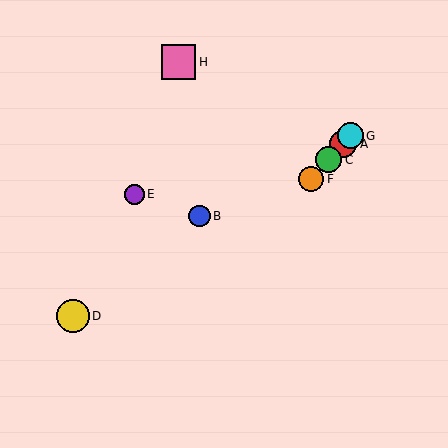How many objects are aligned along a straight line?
4 objects (A, C, F, G) are aligned along a straight line.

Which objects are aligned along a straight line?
Objects A, C, F, G are aligned along a straight line.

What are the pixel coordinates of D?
Object D is at (73, 316).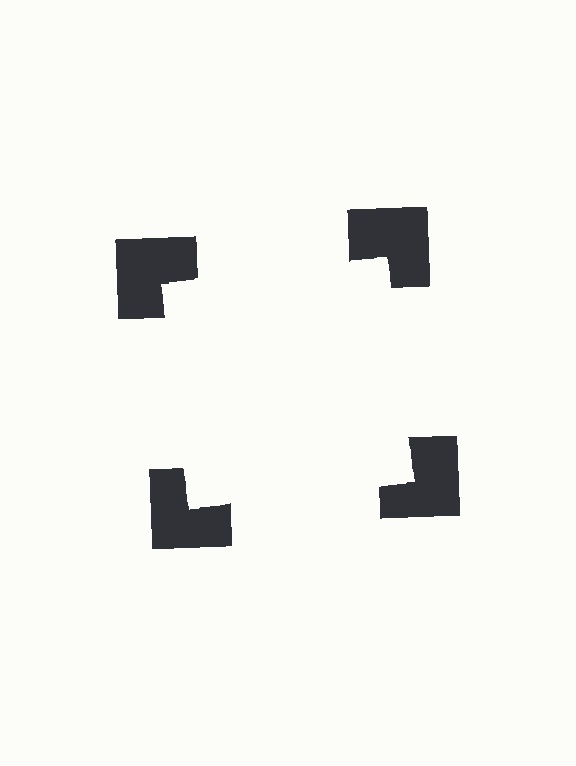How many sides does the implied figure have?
4 sides.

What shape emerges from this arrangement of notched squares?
An illusory square — its edges are inferred from the aligned wedge cuts in the notched squares, not physically drawn.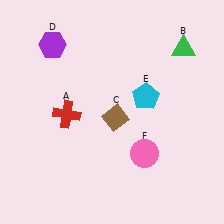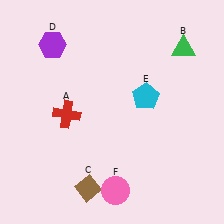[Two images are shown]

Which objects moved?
The objects that moved are: the brown diamond (C), the pink circle (F).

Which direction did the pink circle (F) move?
The pink circle (F) moved down.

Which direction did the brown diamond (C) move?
The brown diamond (C) moved down.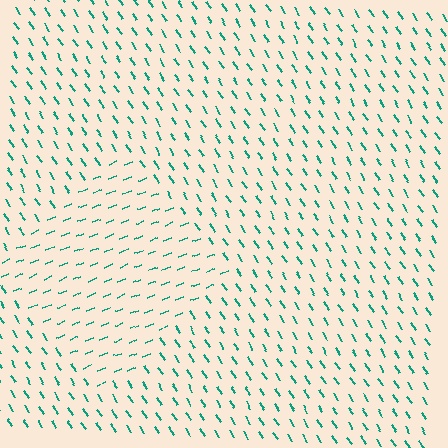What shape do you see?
I see a diamond.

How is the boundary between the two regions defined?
The boundary is defined purely by a change in line orientation (approximately 79 degrees difference). All lines are the same color and thickness.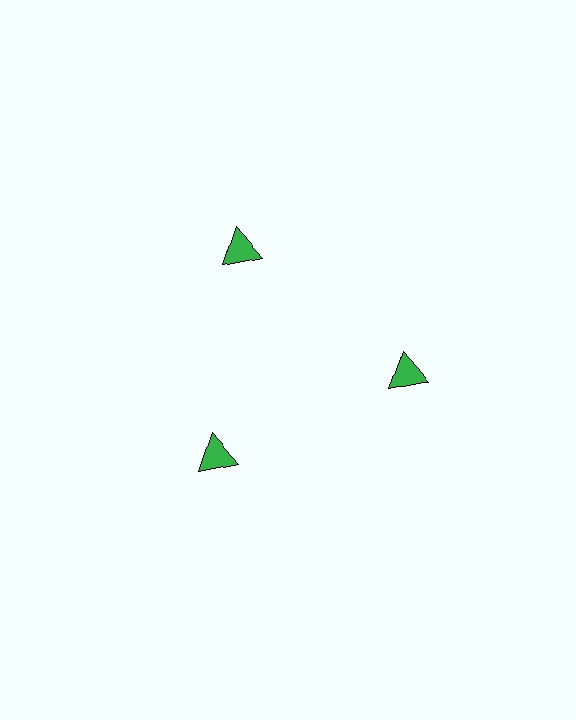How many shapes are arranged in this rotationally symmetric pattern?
There are 3 shapes, arranged in 3 groups of 1.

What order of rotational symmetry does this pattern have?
This pattern has 3-fold rotational symmetry.